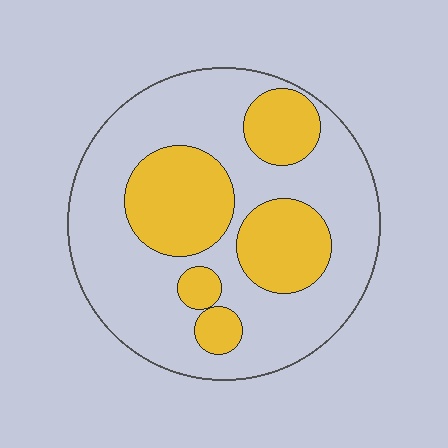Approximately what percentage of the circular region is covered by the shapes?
Approximately 35%.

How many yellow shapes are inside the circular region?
5.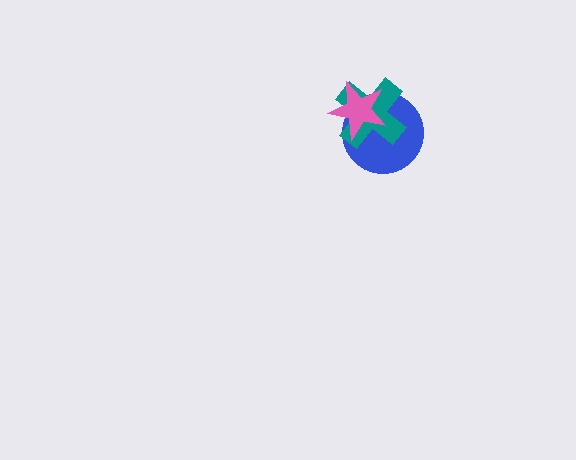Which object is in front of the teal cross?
The pink star is in front of the teal cross.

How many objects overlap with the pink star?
2 objects overlap with the pink star.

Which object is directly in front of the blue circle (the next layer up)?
The teal cross is directly in front of the blue circle.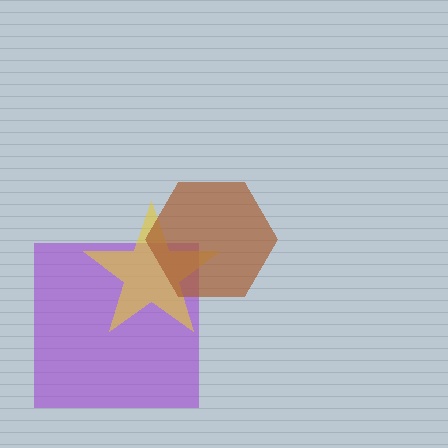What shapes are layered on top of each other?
The layered shapes are: a purple square, a yellow star, a brown hexagon.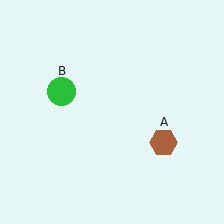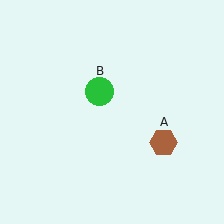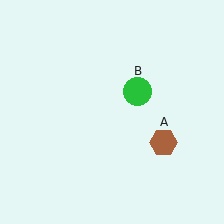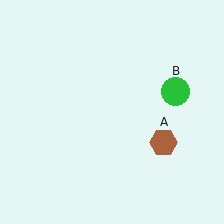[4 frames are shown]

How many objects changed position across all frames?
1 object changed position: green circle (object B).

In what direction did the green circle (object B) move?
The green circle (object B) moved right.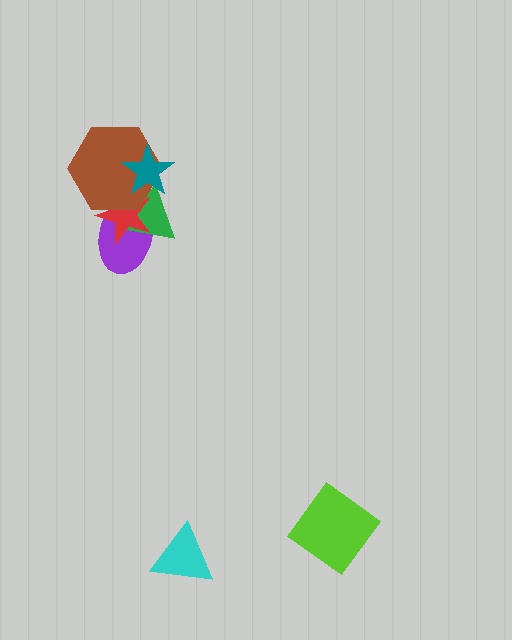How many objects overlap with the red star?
4 objects overlap with the red star.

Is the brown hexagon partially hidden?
Yes, it is partially covered by another shape.